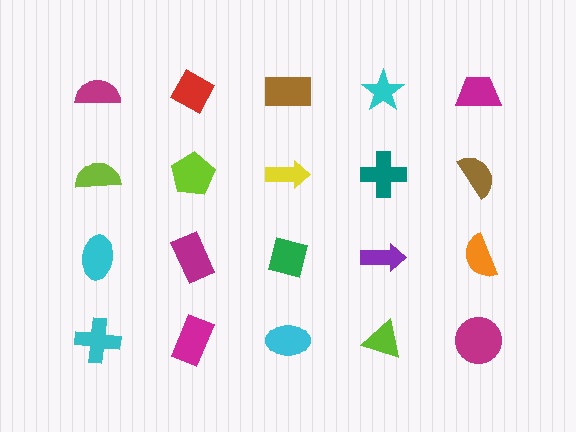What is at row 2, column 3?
A yellow arrow.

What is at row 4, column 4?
A lime triangle.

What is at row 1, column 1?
A magenta semicircle.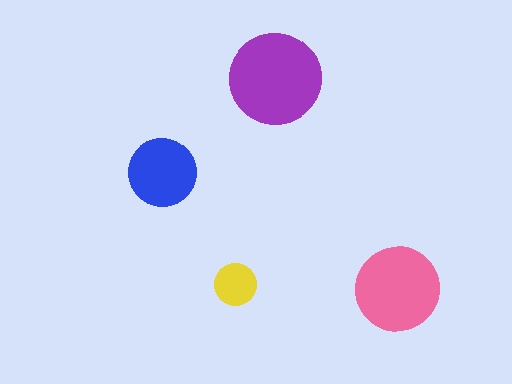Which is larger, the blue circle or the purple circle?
The purple one.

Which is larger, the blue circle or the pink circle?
The pink one.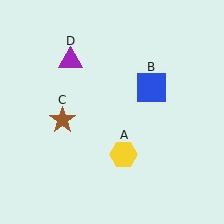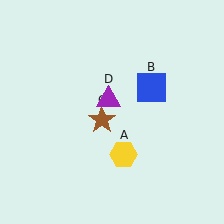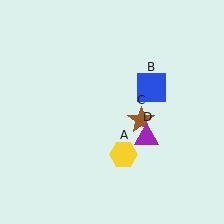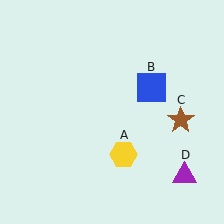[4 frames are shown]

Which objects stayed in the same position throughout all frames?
Yellow hexagon (object A) and blue square (object B) remained stationary.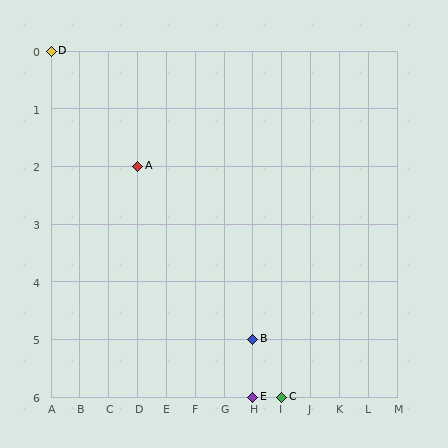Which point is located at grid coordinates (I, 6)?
Point C is at (I, 6).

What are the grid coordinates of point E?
Point E is at grid coordinates (H, 6).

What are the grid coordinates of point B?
Point B is at grid coordinates (H, 5).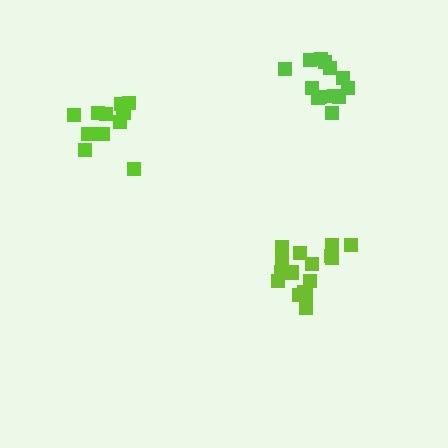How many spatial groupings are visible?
There are 3 spatial groupings.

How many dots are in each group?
Group 1: 12 dots, Group 2: 13 dots, Group 3: 16 dots (41 total).